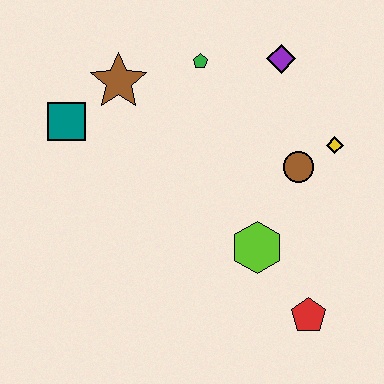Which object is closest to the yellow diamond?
The brown circle is closest to the yellow diamond.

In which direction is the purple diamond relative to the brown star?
The purple diamond is to the right of the brown star.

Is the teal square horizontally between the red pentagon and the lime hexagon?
No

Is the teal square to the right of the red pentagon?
No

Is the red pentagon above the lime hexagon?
No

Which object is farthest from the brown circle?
The teal square is farthest from the brown circle.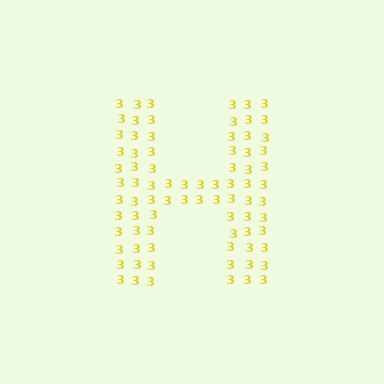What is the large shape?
The large shape is the letter H.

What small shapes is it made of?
It is made of small digit 3's.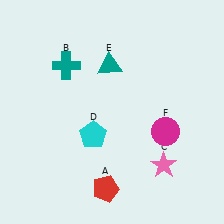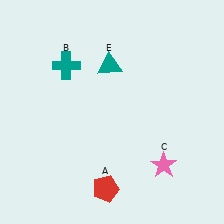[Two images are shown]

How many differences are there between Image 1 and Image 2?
There are 2 differences between the two images.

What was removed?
The cyan pentagon (D), the magenta circle (F) were removed in Image 2.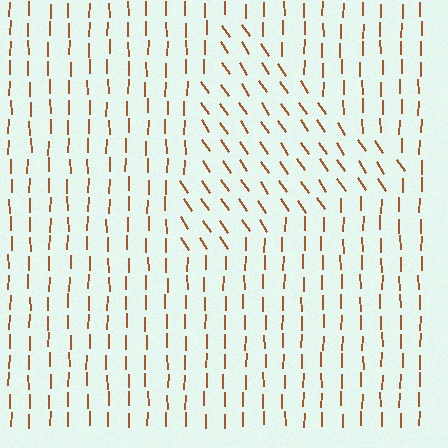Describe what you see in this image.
The image is filled with small brown line segments. A triangle region in the image has lines oriented differently from the surrounding lines, creating a visible texture boundary.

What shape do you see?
I see a triangle.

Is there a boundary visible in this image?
Yes, there is a texture boundary formed by a change in line orientation.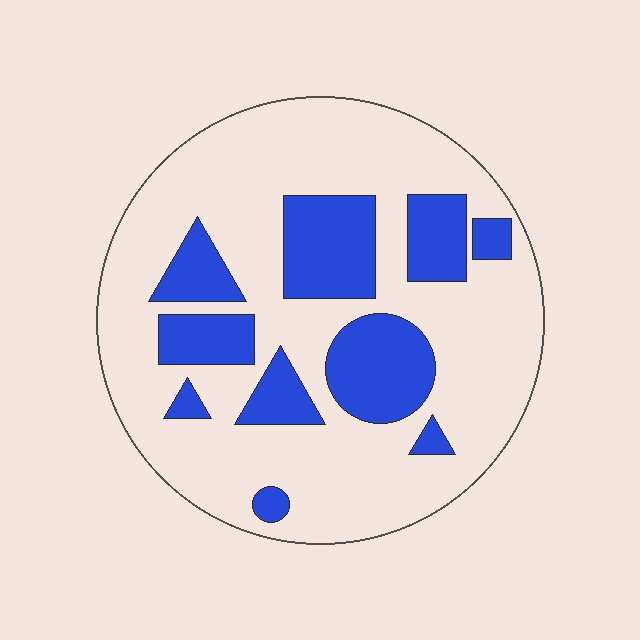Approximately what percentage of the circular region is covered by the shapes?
Approximately 25%.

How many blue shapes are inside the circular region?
10.